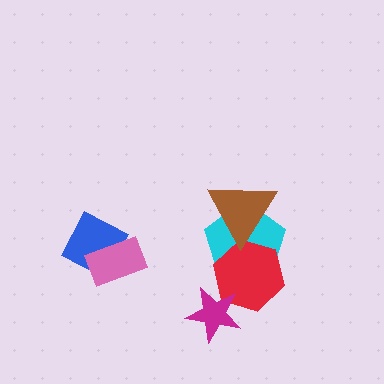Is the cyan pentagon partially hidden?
Yes, it is partially covered by another shape.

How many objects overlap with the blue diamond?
1 object overlaps with the blue diamond.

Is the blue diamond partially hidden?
Yes, it is partially covered by another shape.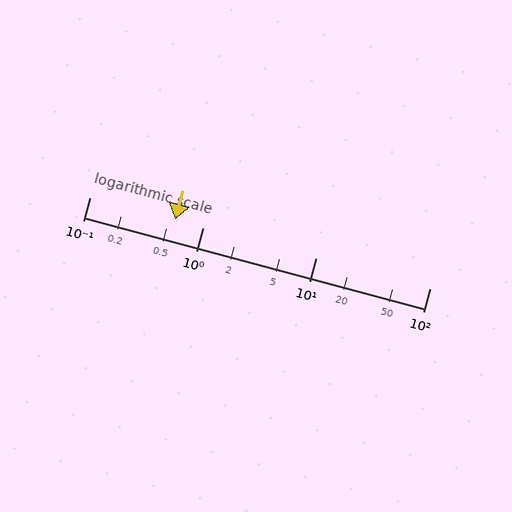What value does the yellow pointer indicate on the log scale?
The pointer indicates approximately 0.57.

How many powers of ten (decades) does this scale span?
The scale spans 3 decades, from 0.1 to 100.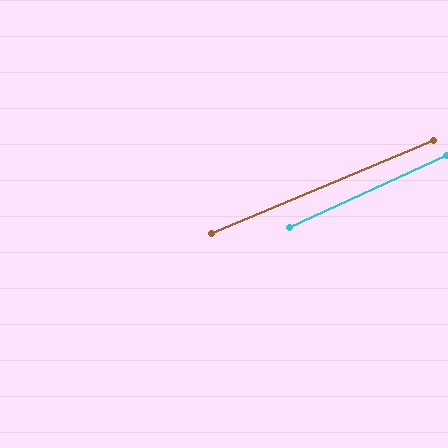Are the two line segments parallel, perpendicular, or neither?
Parallel — their directions differ by only 1.6°.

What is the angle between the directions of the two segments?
Approximately 2 degrees.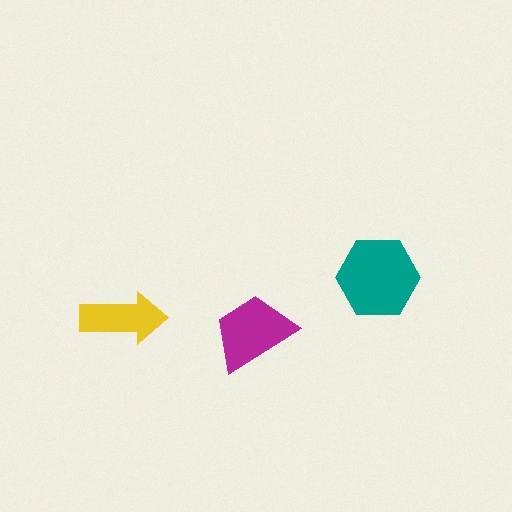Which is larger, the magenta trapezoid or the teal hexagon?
The teal hexagon.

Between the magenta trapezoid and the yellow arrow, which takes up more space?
The magenta trapezoid.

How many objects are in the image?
There are 3 objects in the image.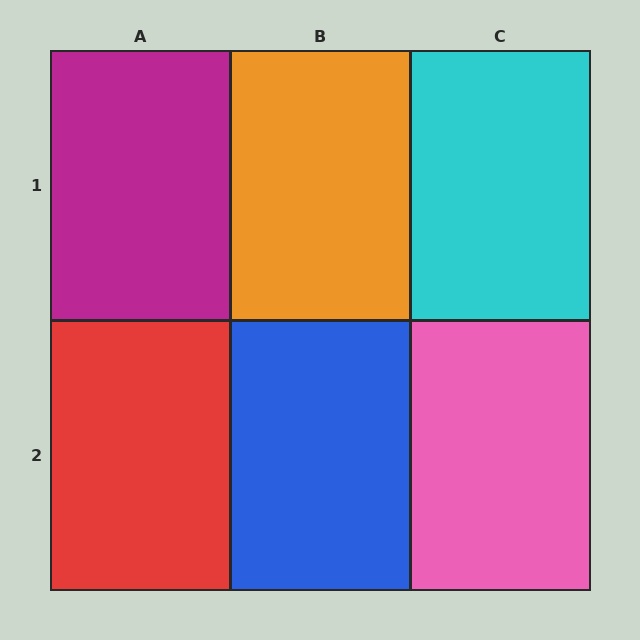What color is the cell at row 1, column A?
Magenta.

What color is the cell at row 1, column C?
Cyan.